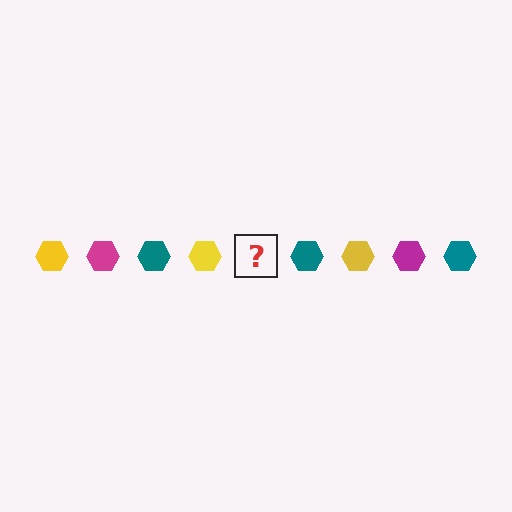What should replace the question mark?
The question mark should be replaced with a magenta hexagon.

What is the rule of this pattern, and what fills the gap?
The rule is that the pattern cycles through yellow, magenta, teal hexagons. The gap should be filled with a magenta hexagon.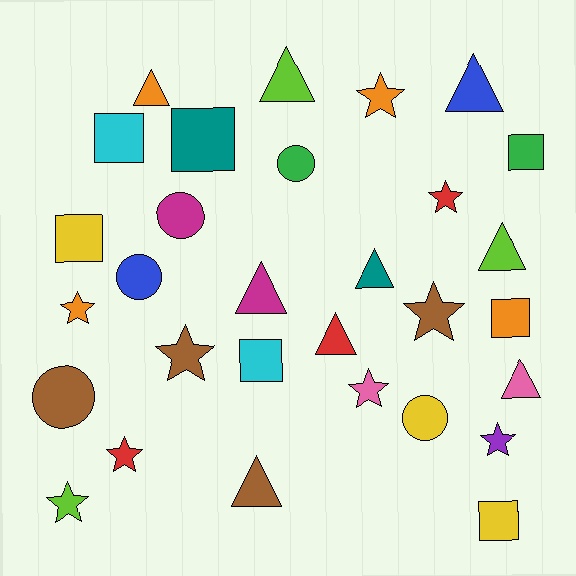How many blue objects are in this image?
There are 2 blue objects.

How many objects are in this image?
There are 30 objects.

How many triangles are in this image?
There are 9 triangles.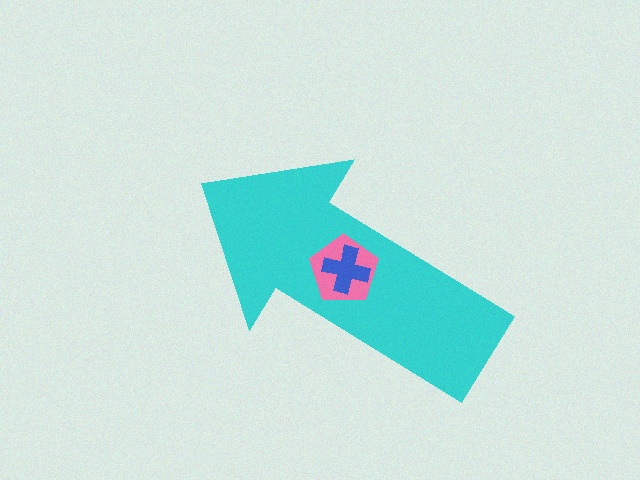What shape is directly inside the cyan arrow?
The pink pentagon.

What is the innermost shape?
The blue cross.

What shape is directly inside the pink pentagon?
The blue cross.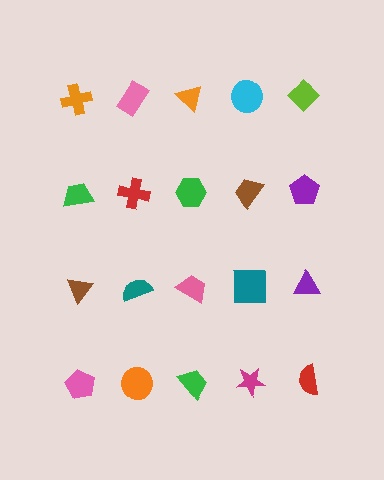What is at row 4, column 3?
A green trapezoid.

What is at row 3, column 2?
A teal semicircle.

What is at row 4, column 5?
A red semicircle.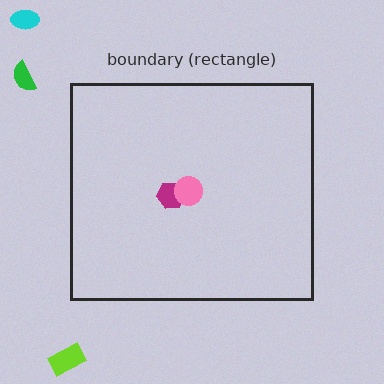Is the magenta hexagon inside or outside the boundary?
Inside.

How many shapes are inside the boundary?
2 inside, 3 outside.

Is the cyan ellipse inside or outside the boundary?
Outside.